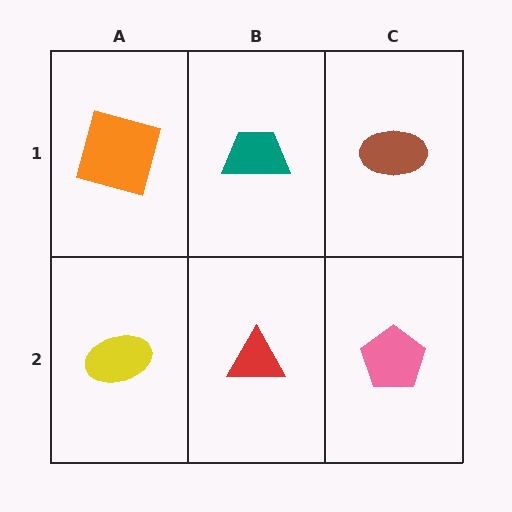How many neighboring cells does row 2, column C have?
2.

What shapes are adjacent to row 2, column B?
A teal trapezoid (row 1, column B), a yellow ellipse (row 2, column A), a pink pentagon (row 2, column C).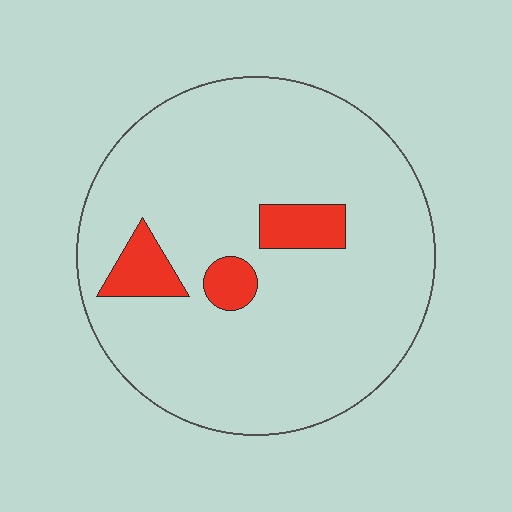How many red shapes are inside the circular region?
3.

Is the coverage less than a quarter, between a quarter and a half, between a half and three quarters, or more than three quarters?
Less than a quarter.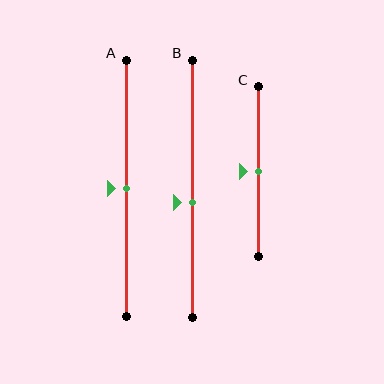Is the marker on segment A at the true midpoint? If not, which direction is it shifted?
Yes, the marker on segment A is at the true midpoint.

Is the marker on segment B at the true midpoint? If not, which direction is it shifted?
No, the marker on segment B is shifted downward by about 5% of the segment length.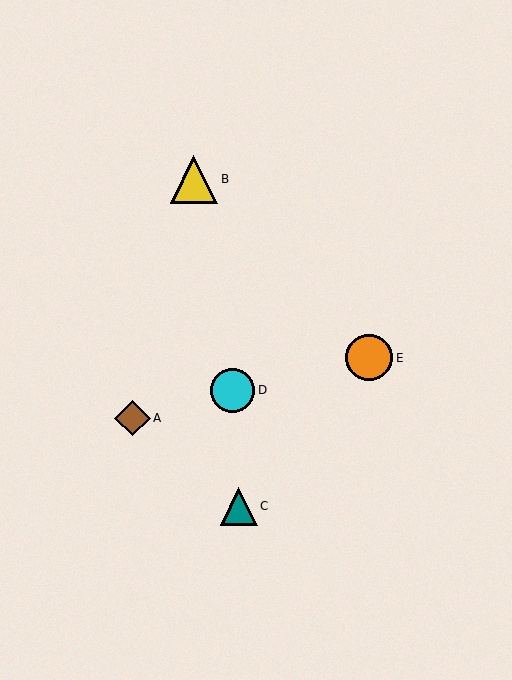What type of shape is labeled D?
Shape D is a cyan circle.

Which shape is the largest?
The yellow triangle (labeled B) is the largest.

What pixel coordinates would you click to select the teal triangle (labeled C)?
Click at (239, 506) to select the teal triangle C.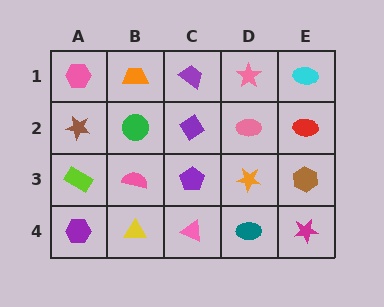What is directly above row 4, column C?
A purple pentagon.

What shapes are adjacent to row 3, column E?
A red ellipse (row 2, column E), a magenta star (row 4, column E), an orange star (row 3, column D).